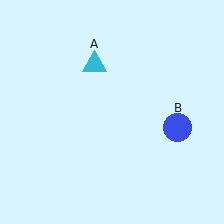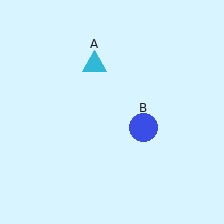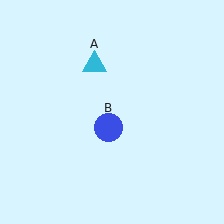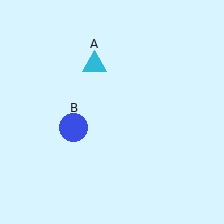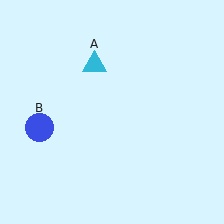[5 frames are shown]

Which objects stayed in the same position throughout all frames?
Cyan triangle (object A) remained stationary.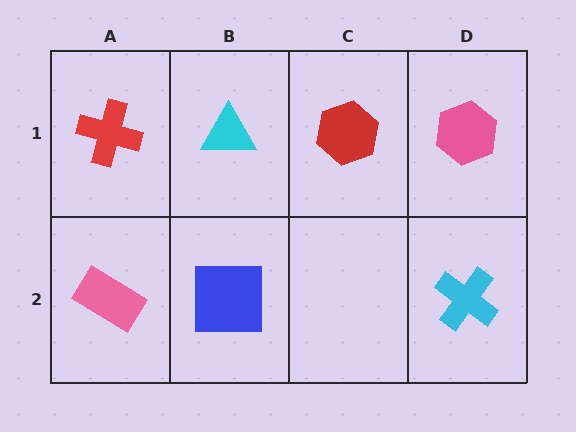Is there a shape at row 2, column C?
No, that cell is empty.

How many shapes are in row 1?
4 shapes.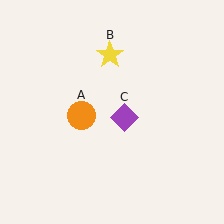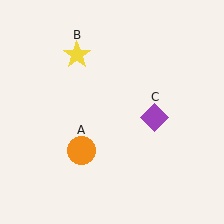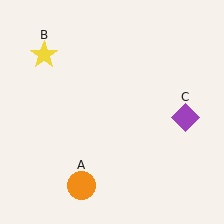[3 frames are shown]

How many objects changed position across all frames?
3 objects changed position: orange circle (object A), yellow star (object B), purple diamond (object C).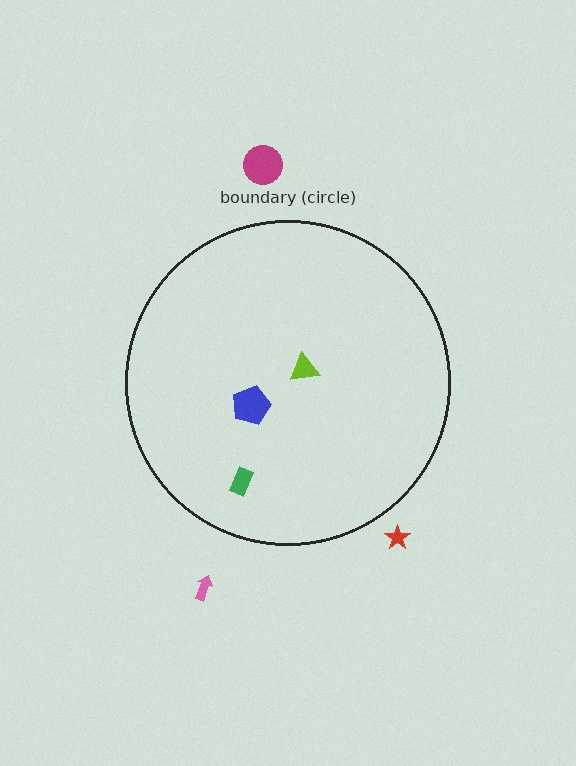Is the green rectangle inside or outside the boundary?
Inside.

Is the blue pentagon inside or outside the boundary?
Inside.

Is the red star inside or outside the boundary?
Outside.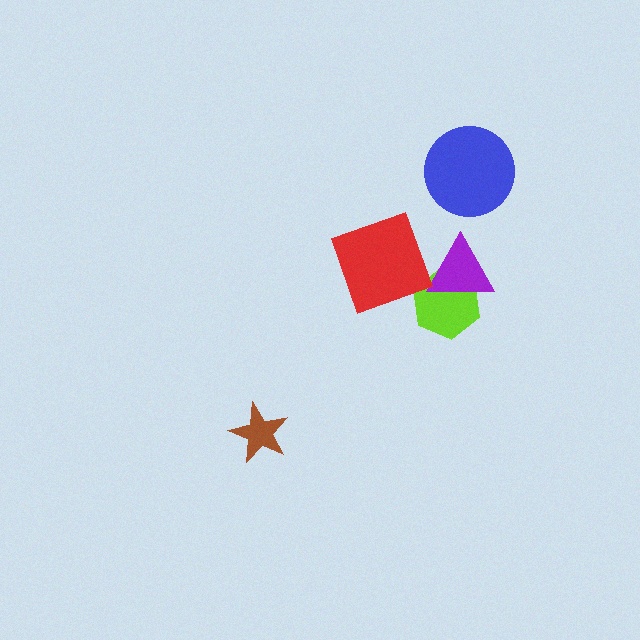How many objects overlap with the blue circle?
0 objects overlap with the blue circle.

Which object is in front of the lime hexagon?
The purple triangle is in front of the lime hexagon.